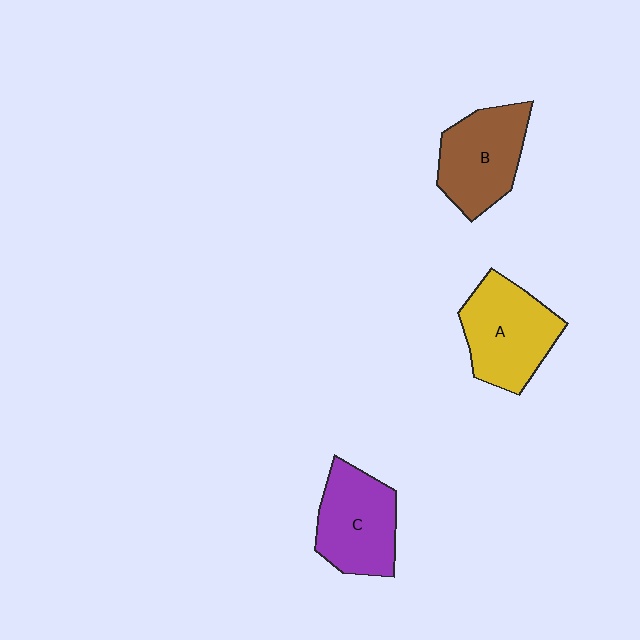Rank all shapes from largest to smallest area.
From largest to smallest: A (yellow), B (brown), C (purple).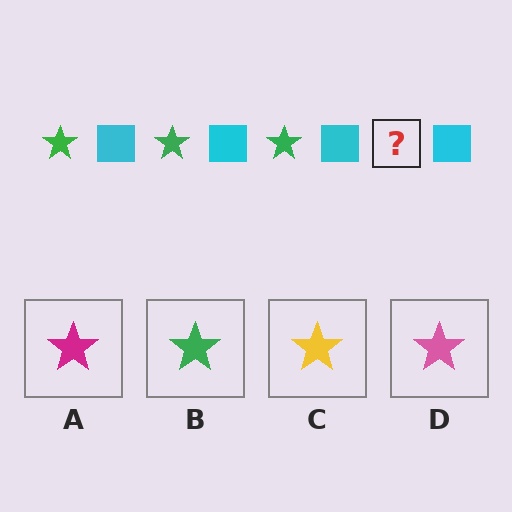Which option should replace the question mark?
Option B.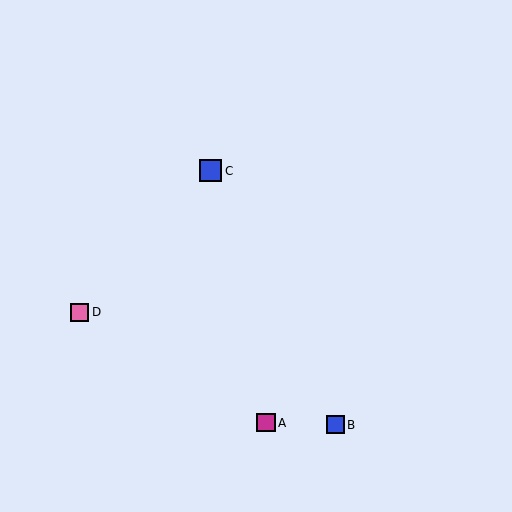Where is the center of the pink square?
The center of the pink square is at (80, 312).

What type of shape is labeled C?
Shape C is a blue square.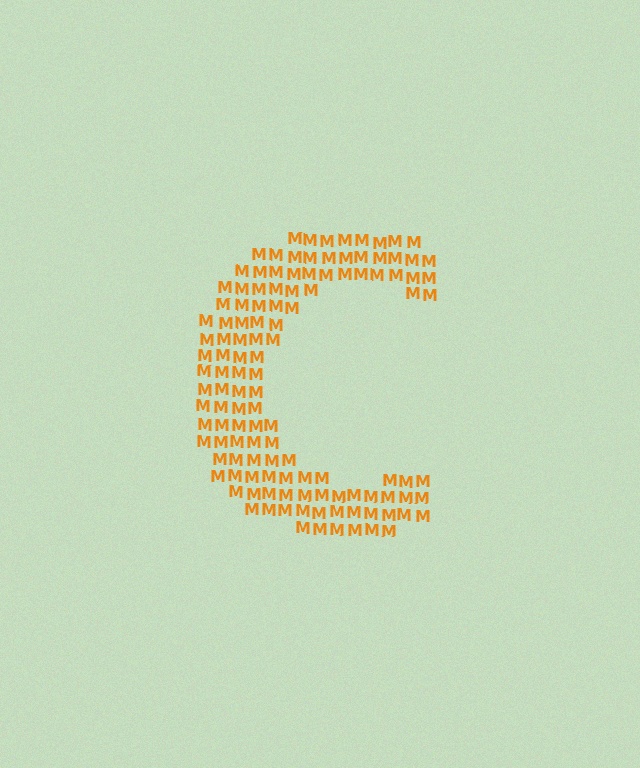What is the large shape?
The large shape is the letter C.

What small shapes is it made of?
It is made of small letter M's.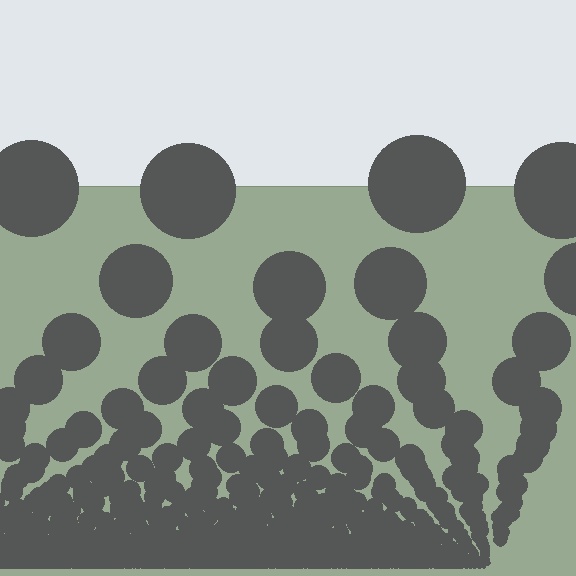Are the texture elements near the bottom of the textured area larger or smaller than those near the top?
Smaller. The gradient is inverted — elements near the bottom are smaller and denser.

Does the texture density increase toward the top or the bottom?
Density increases toward the bottom.